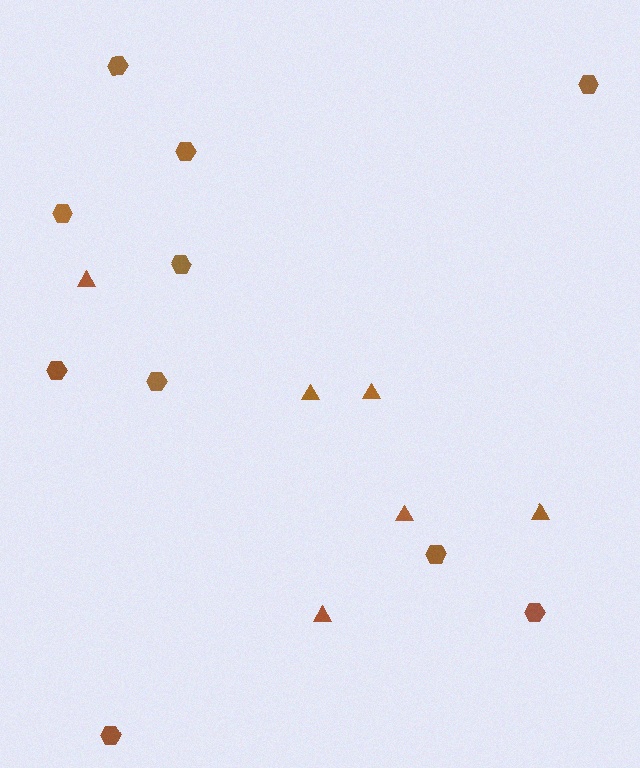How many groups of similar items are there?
There are 2 groups: one group of hexagons (10) and one group of triangles (6).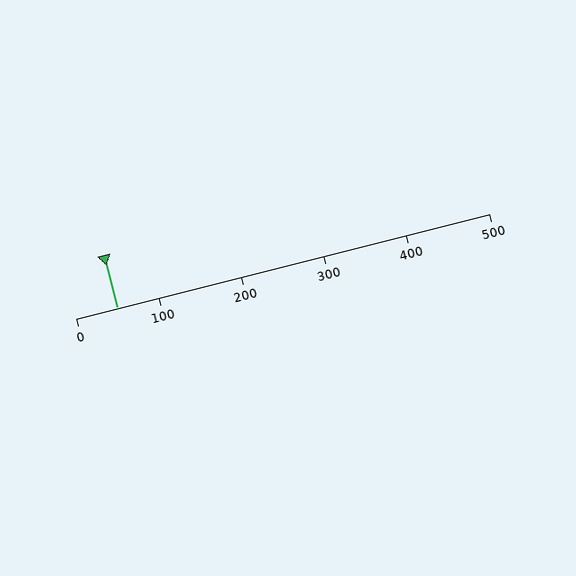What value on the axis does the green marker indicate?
The marker indicates approximately 50.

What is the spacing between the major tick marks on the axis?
The major ticks are spaced 100 apart.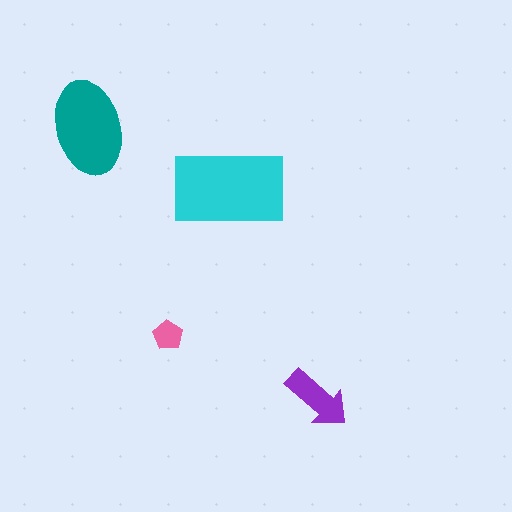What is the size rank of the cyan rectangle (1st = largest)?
1st.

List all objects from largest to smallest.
The cyan rectangle, the teal ellipse, the purple arrow, the pink pentagon.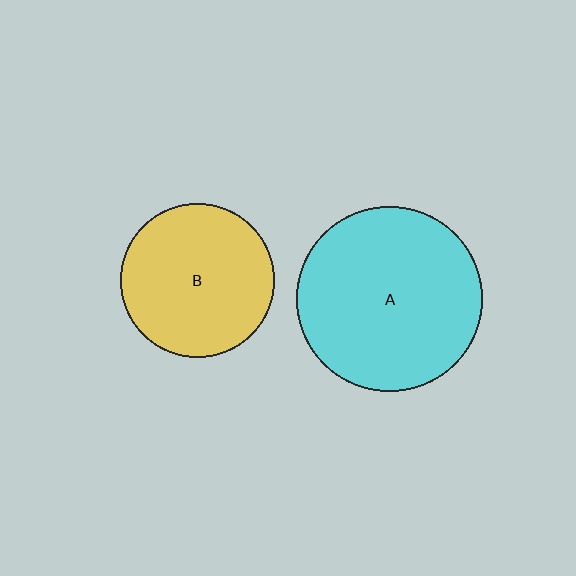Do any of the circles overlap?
No, none of the circles overlap.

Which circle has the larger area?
Circle A (cyan).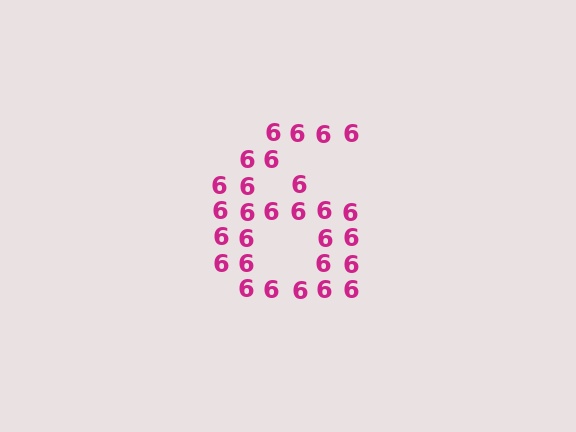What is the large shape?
The large shape is the digit 6.